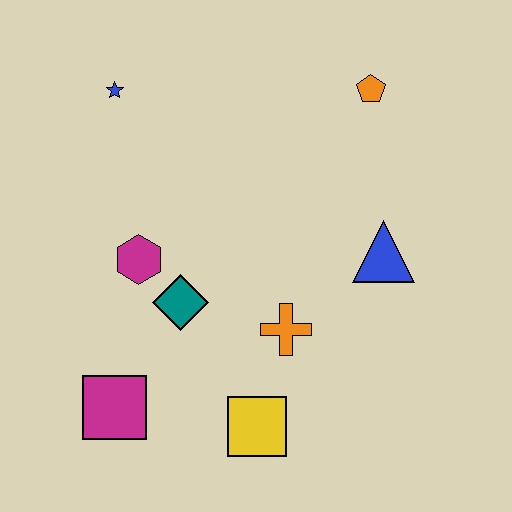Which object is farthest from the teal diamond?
The orange pentagon is farthest from the teal diamond.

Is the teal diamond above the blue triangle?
No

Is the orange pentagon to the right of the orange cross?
Yes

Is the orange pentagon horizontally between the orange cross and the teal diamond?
No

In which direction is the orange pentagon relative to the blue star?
The orange pentagon is to the right of the blue star.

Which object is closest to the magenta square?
The teal diamond is closest to the magenta square.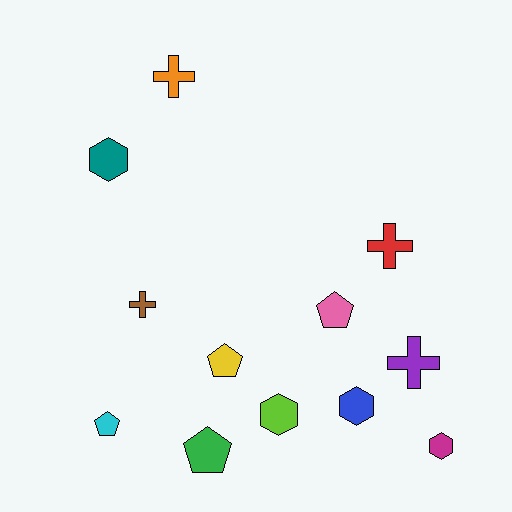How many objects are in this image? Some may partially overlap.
There are 12 objects.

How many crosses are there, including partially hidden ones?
There are 4 crosses.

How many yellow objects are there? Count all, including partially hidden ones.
There is 1 yellow object.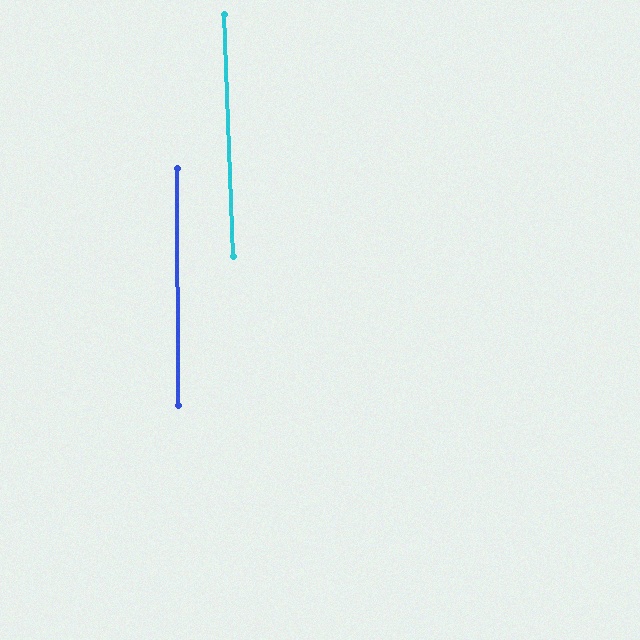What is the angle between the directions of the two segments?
Approximately 2 degrees.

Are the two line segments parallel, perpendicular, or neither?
Parallel — their directions differ by only 1.9°.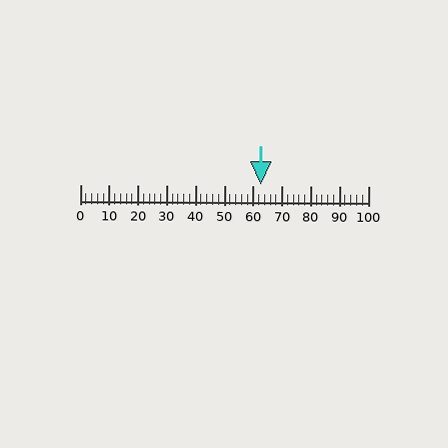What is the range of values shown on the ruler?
The ruler shows values from 0 to 100.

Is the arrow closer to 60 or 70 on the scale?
The arrow is closer to 60.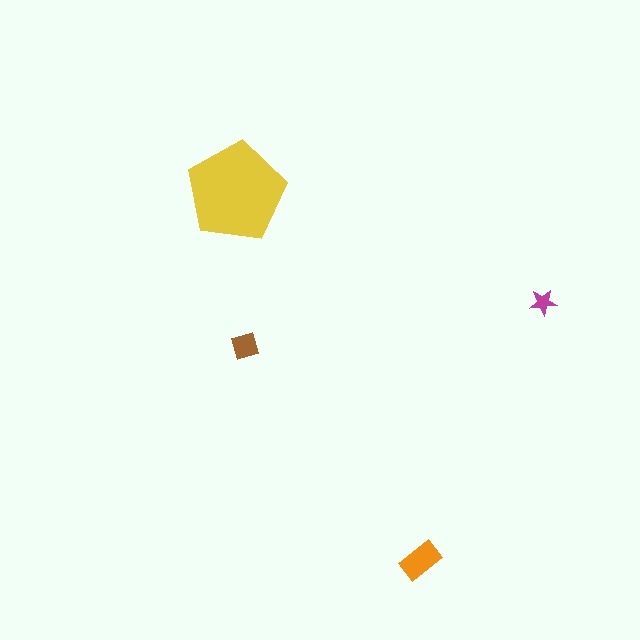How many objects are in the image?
There are 4 objects in the image.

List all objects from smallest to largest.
The magenta star, the brown diamond, the orange rectangle, the yellow pentagon.